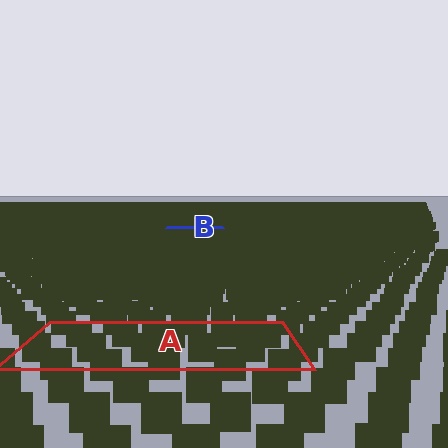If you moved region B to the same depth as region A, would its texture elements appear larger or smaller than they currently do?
They would appear larger. At a closer depth, the same texture elements are projected at a bigger on-screen size.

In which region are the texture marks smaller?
The texture marks are smaller in region B, because it is farther away.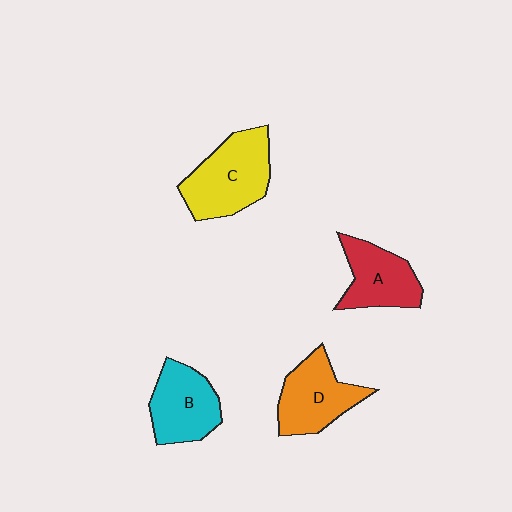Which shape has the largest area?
Shape C (yellow).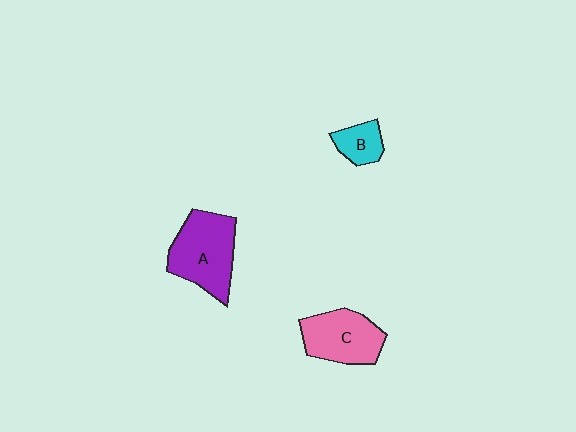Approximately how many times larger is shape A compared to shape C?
Approximately 1.2 times.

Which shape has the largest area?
Shape A (purple).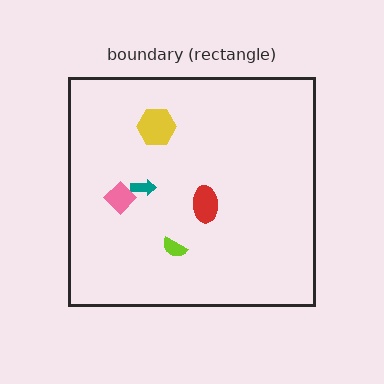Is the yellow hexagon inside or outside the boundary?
Inside.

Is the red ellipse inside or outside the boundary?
Inside.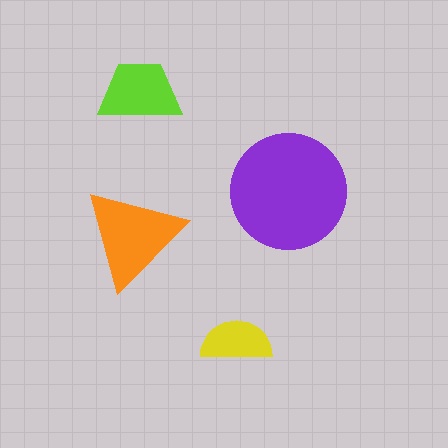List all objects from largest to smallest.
The purple circle, the orange triangle, the lime trapezoid, the yellow semicircle.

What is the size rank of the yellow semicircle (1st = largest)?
4th.